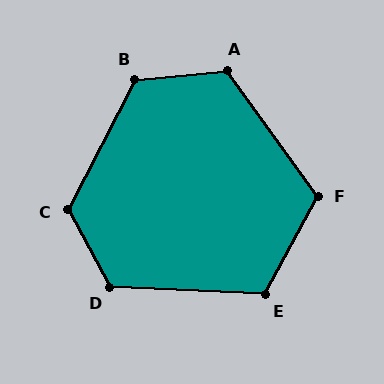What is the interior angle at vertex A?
Approximately 120 degrees (obtuse).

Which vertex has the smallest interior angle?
E, at approximately 115 degrees.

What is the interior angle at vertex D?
Approximately 121 degrees (obtuse).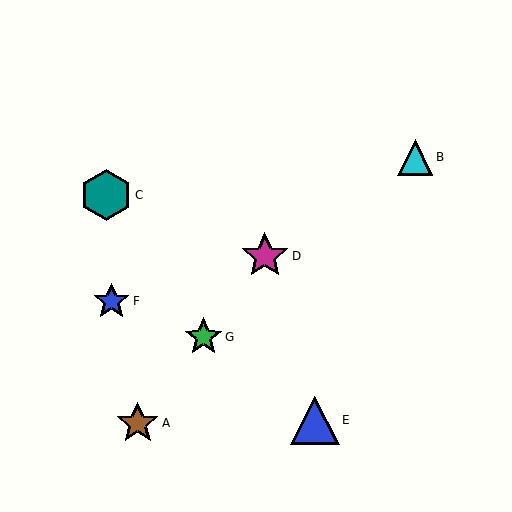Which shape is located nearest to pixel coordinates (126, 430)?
The brown star (labeled A) at (138, 423) is nearest to that location.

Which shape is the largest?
The teal hexagon (labeled C) is the largest.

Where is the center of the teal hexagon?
The center of the teal hexagon is at (106, 195).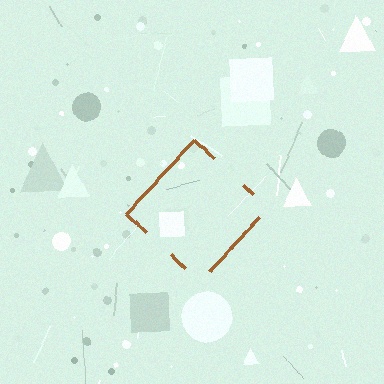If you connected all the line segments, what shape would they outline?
They would outline a diamond.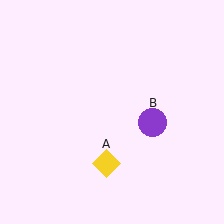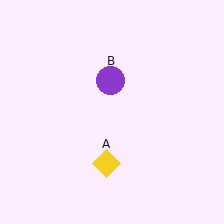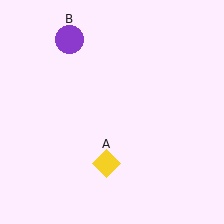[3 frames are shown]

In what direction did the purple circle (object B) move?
The purple circle (object B) moved up and to the left.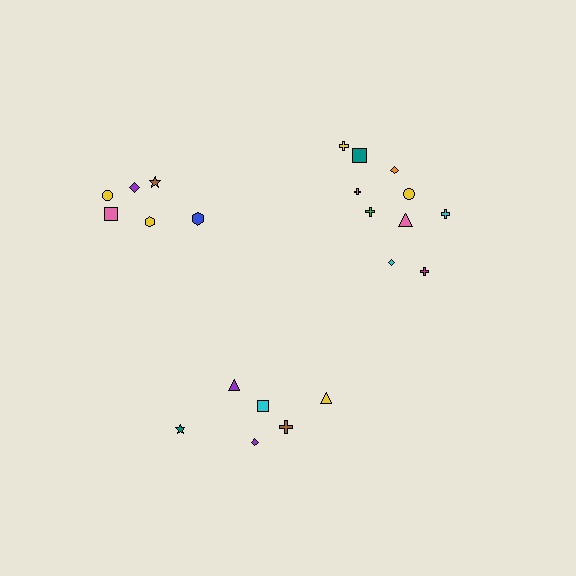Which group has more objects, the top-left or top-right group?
The top-right group.